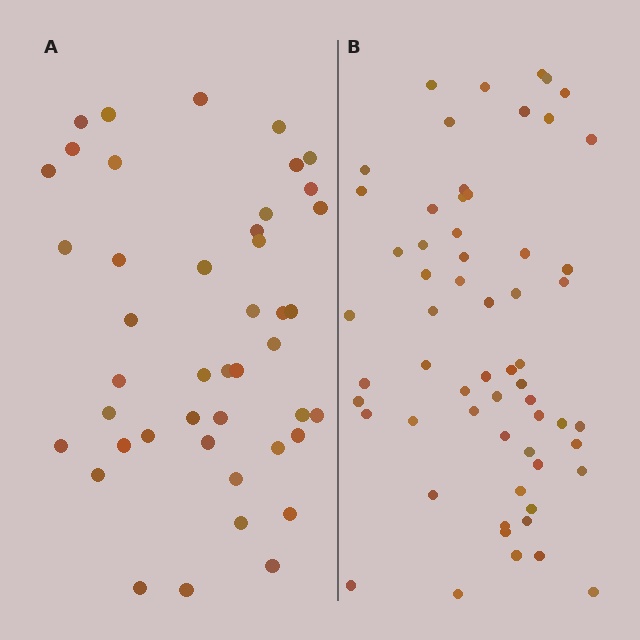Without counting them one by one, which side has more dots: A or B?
Region B (the right region) has more dots.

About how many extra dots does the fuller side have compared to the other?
Region B has approximately 15 more dots than region A.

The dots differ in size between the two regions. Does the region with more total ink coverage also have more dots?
No. Region A has more total ink coverage because its dots are larger, but region B actually contains more individual dots. Total area can be misleading — the number of items is what matters here.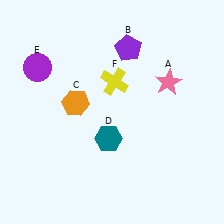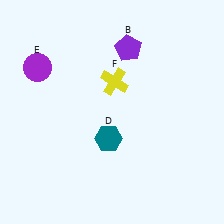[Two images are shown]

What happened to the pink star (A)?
The pink star (A) was removed in Image 2. It was in the top-right area of Image 1.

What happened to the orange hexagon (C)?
The orange hexagon (C) was removed in Image 2. It was in the top-left area of Image 1.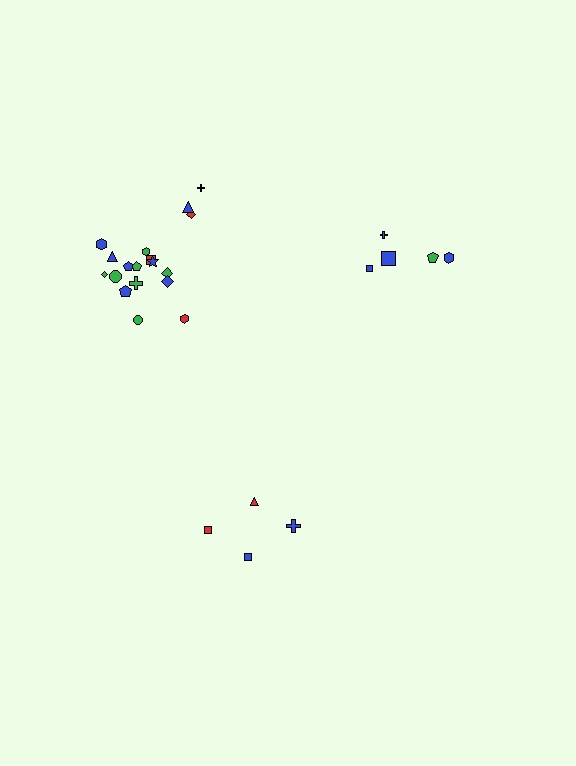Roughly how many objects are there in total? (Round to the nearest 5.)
Roughly 25 objects in total.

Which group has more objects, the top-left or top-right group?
The top-left group.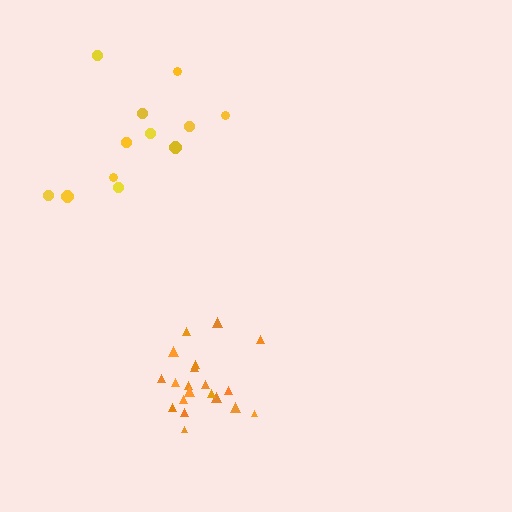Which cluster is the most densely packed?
Orange.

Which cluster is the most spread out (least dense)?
Yellow.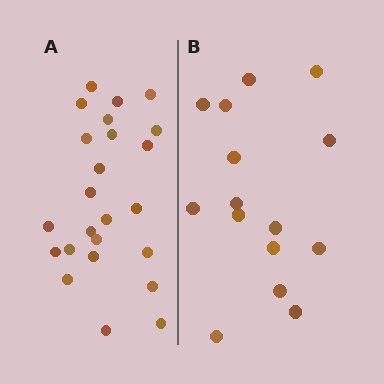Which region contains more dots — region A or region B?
Region A (the left region) has more dots.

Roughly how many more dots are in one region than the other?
Region A has roughly 8 or so more dots than region B.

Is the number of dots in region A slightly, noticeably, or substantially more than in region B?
Region A has substantially more. The ratio is roughly 1.6 to 1.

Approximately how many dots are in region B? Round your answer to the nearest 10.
About 20 dots. (The exact count is 15, which rounds to 20.)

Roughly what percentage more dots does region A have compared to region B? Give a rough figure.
About 60% more.